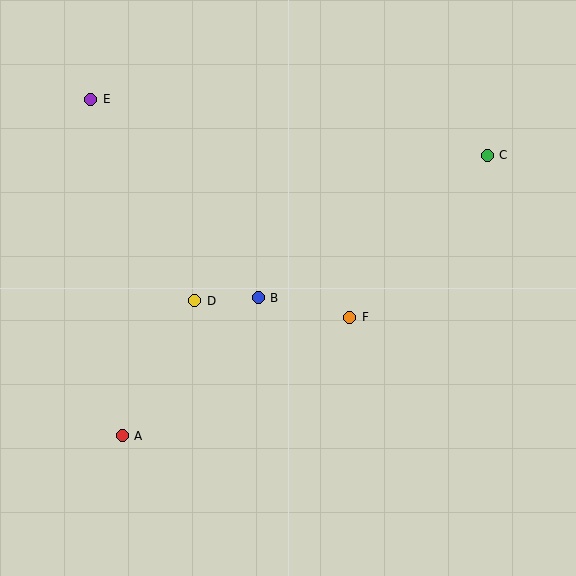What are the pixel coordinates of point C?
Point C is at (487, 155).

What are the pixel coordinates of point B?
Point B is at (258, 298).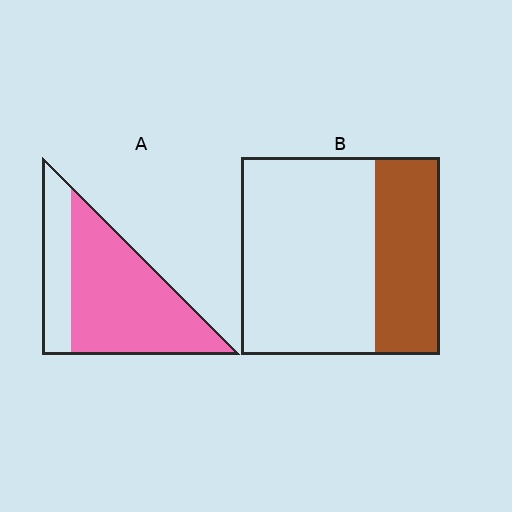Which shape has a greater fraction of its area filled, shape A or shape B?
Shape A.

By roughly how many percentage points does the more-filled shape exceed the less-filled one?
By roughly 40 percentage points (A over B).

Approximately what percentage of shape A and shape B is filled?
A is approximately 75% and B is approximately 35%.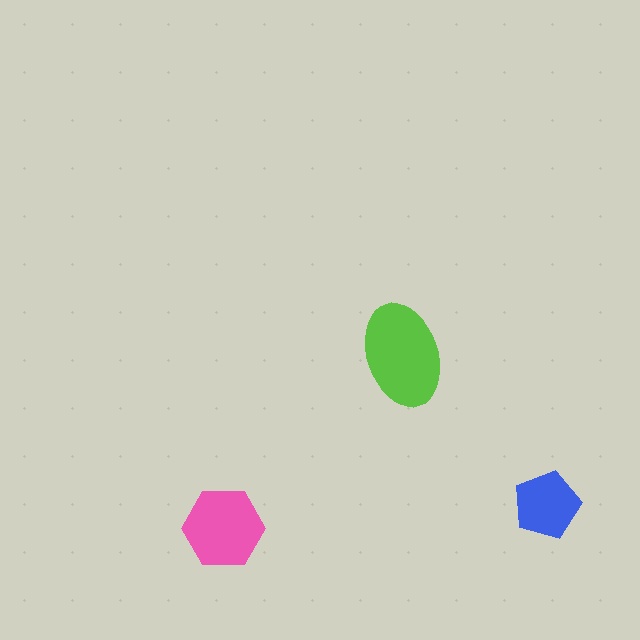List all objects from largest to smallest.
The lime ellipse, the pink hexagon, the blue pentagon.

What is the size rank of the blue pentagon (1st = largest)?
3rd.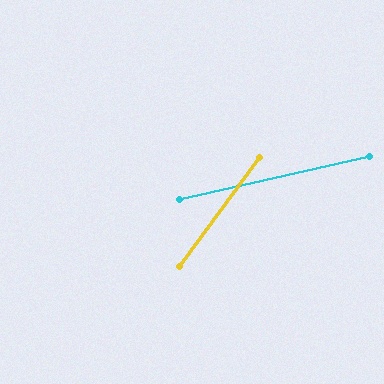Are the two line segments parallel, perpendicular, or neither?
Neither parallel nor perpendicular — they differ by about 41°.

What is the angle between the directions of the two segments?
Approximately 41 degrees.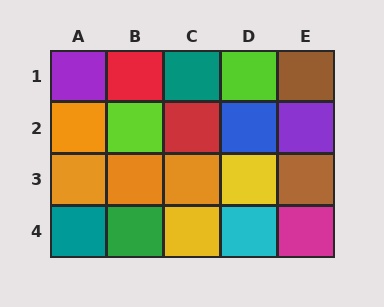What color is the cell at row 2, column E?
Purple.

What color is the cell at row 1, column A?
Purple.